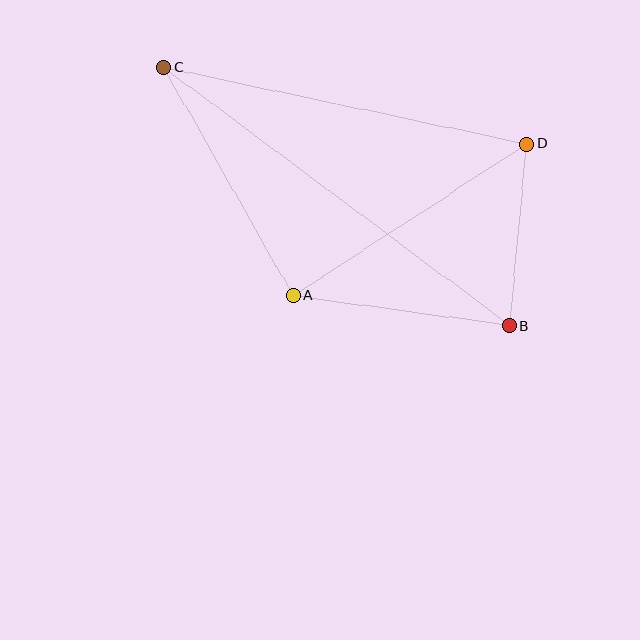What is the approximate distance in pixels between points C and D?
The distance between C and D is approximately 371 pixels.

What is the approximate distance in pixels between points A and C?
The distance between A and C is approximately 262 pixels.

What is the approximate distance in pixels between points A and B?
The distance between A and B is approximately 218 pixels.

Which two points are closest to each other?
Points B and D are closest to each other.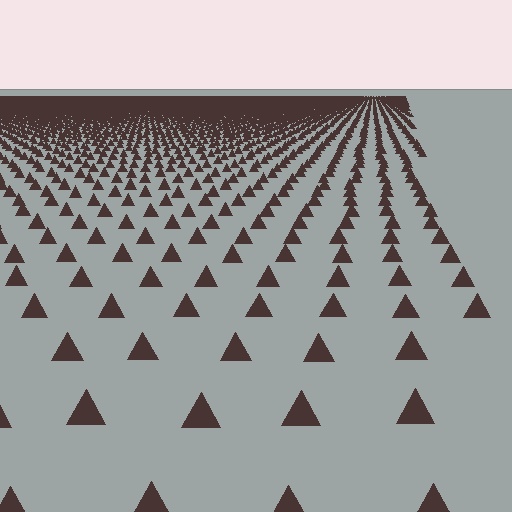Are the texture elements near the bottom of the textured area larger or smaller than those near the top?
Larger. Near the bottom, elements are closer to the viewer and appear at a bigger on-screen size.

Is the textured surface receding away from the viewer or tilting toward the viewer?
The surface is receding away from the viewer. Texture elements get smaller and denser toward the top.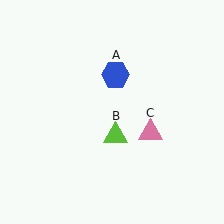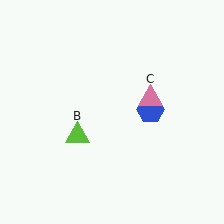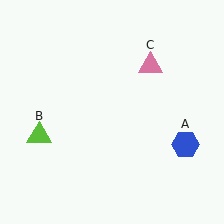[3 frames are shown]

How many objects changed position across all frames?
3 objects changed position: blue hexagon (object A), lime triangle (object B), pink triangle (object C).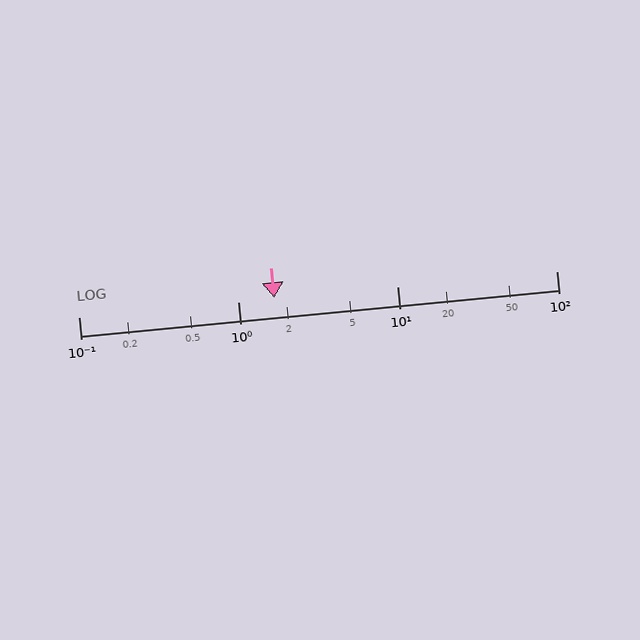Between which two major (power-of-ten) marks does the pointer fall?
The pointer is between 1 and 10.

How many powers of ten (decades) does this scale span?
The scale spans 3 decades, from 0.1 to 100.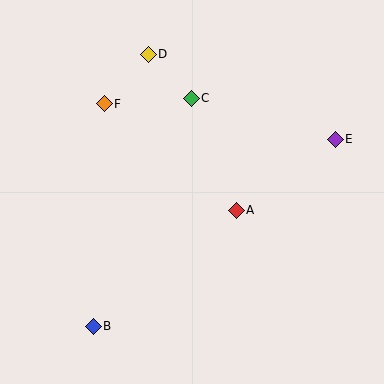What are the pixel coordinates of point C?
Point C is at (191, 98).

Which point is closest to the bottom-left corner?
Point B is closest to the bottom-left corner.